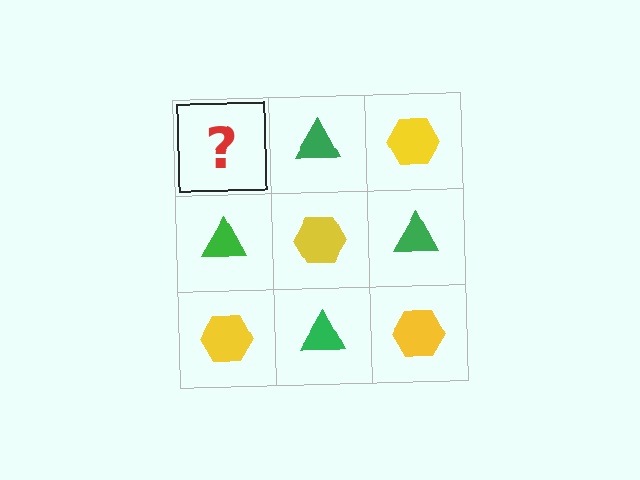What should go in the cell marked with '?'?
The missing cell should contain a yellow hexagon.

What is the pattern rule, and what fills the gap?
The rule is that it alternates yellow hexagon and green triangle in a checkerboard pattern. The gap should be filled with a yellow hexagon.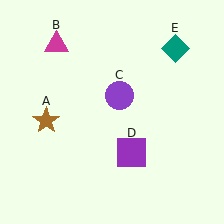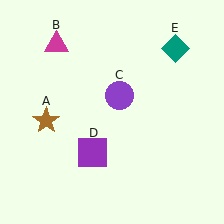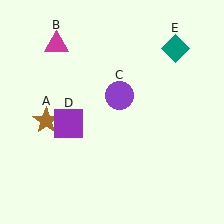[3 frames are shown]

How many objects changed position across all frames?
1 object changed position: purple square (object D).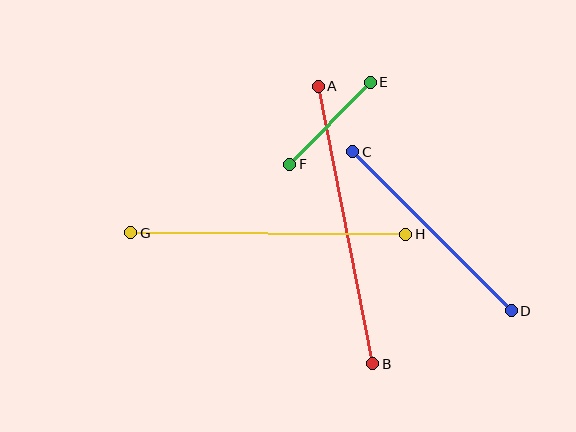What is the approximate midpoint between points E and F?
The midpoint is at approximately (330, 123) pixels.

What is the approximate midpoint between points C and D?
The midpoint is at approximately (432, 231) pixels.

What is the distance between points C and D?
The distance is approximately 224 pixels.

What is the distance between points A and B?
The distance is approximately 283 pixels.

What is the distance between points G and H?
The distance is approximately 275 pixels.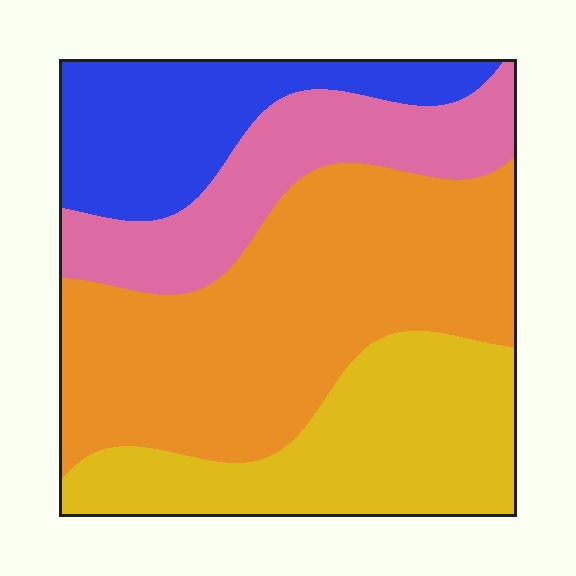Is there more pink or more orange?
Orange.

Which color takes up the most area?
Orange, at roughly 40%.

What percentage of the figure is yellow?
Yellow takes up about one quarter (1/4) of the figure.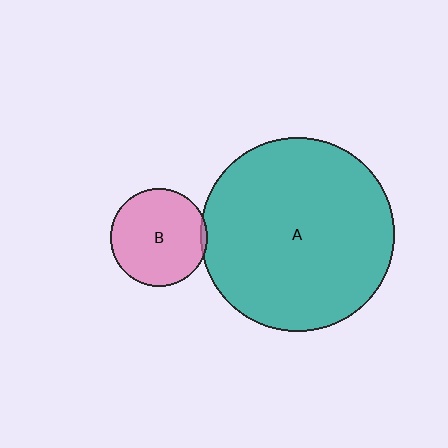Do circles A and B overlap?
Yes.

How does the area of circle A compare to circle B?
Approximately 3.9 times.